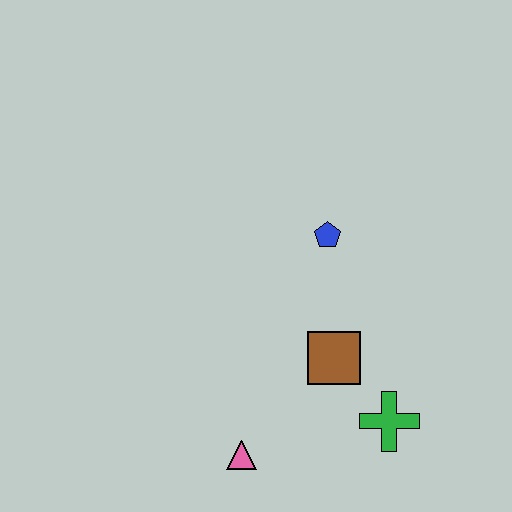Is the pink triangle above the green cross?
No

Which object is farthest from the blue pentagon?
The pink triangle is farthest from the blue pentagon.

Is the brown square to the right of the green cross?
No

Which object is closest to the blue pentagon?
The brown square is closest to the blue pentagon.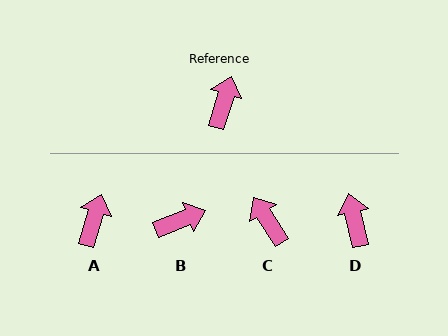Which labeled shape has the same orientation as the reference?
A.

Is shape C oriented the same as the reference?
No, it is off by about 49 degrees.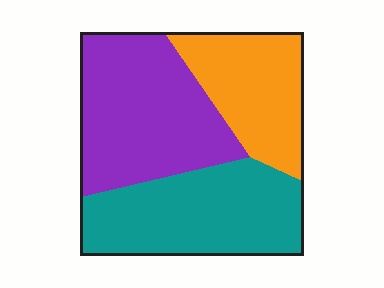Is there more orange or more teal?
Teal.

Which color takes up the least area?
Orange, at roughly 25%.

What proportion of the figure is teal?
Teal takes up about three eighths (3/8) of the figure.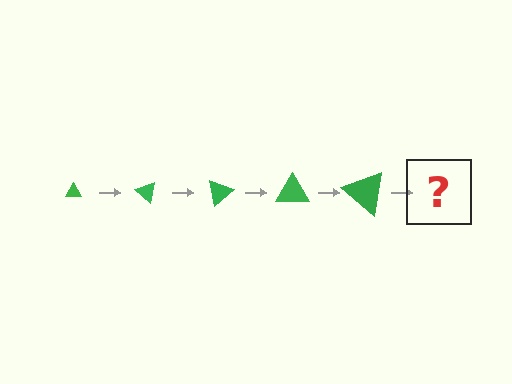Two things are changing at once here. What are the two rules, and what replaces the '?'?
The two rules are that the triangle grows larger each step and it rotates 40 degrees each step. The '?' should be a triangle, larger than the previous one and rotated 200 degrees from the start.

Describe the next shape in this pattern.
It should be a triangle, larger than the previous one and rotated 200 degrees from the start.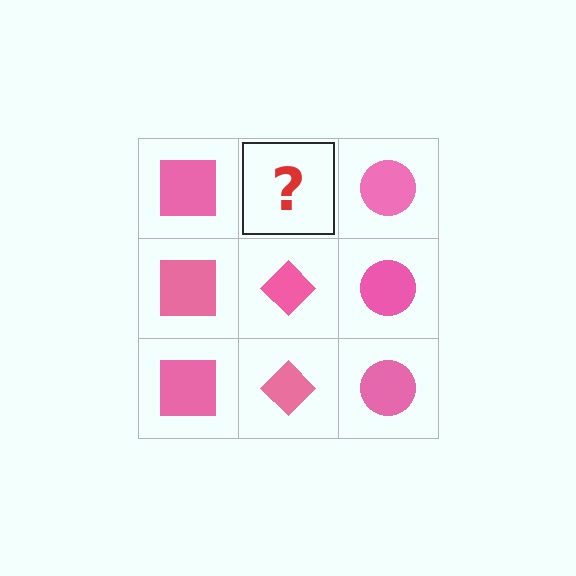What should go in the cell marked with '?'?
The missing cell should contain a pink diamond.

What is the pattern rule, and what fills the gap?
The rule is that each column has a consistent shape. The gap should be filled with a pink diamond.